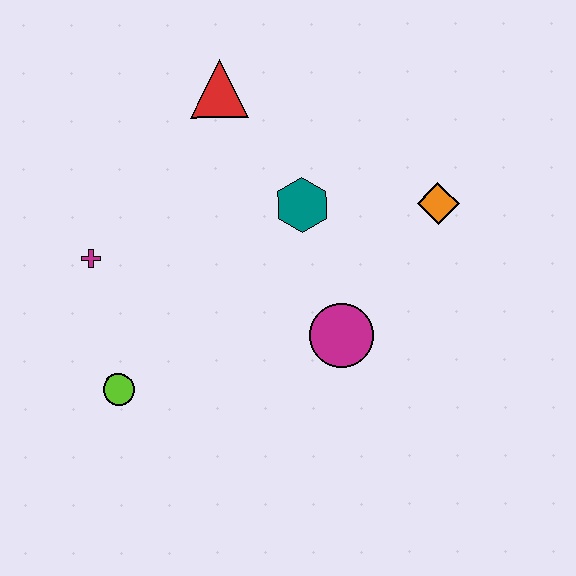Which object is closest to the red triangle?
The teal hexagon is closest to the red triangle.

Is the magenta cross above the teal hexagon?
No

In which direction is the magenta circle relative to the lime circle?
The magenta circle is to the right of the lime circle.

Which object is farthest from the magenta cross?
The orange diamond is farthest from the magenta cross.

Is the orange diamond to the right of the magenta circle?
Yes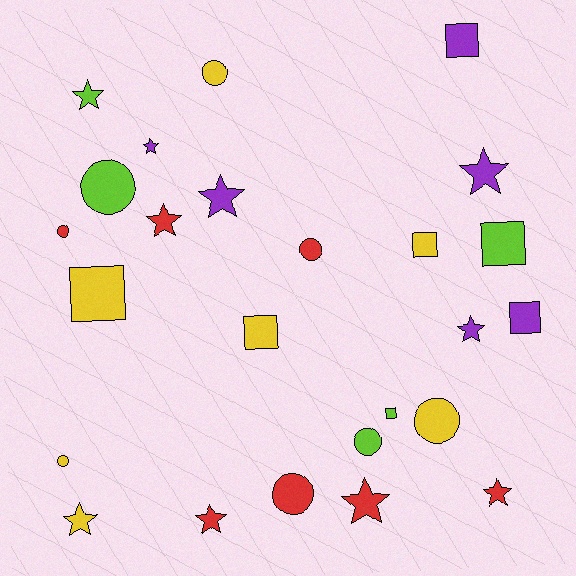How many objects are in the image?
There are 25 objects.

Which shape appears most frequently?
Star, with 10 objects.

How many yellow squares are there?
There are 3 yellow squares.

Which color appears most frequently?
Yellow, with 7 objects.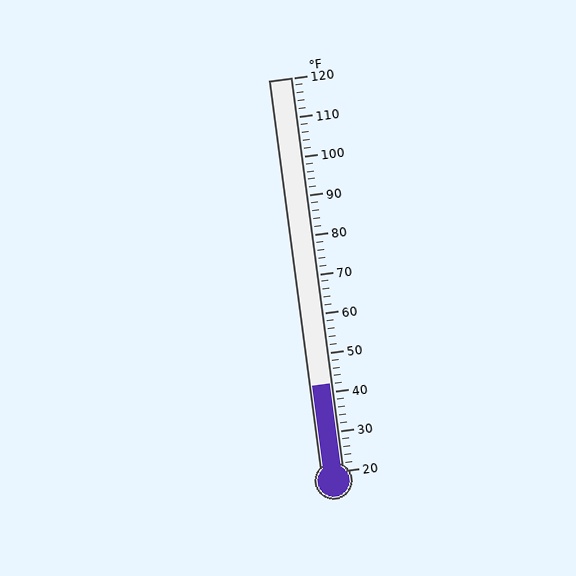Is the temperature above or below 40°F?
The temperature is above 40°F.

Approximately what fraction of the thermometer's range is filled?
The thermometer is filled to approximately 20% of its range.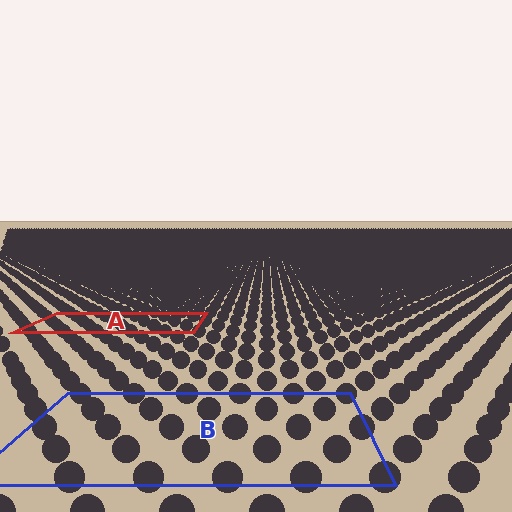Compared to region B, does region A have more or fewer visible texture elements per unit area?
Region A has more texture elements per unit area — they are packed more densely because it is farther away.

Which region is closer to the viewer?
Region B is closer. The texture elements there are larger and more spread out.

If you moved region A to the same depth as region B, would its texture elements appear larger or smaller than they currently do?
They would appear larger. At a closer depth, the same texture elements are projected at a bigger on-screen size.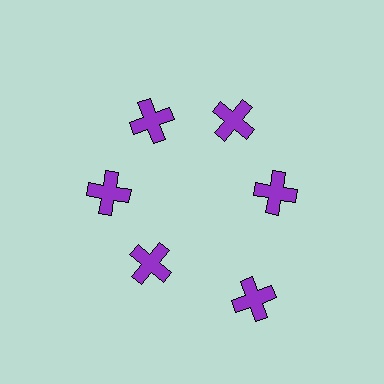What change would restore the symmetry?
The symmetry would be restored by moving it inward, back onto the ring so that all 6 crosses sit at equal angles and equal distance from the center.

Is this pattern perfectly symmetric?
No. The 6 purple crosses are arranged in a ring, but one element near the 5 o'clock position is pushed outward from the center, breaking the 6-fold rotational symmetry.